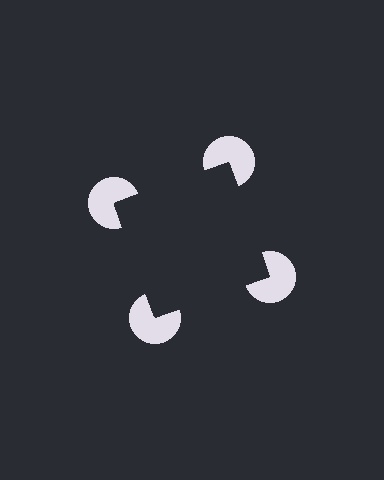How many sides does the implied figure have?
4 sides.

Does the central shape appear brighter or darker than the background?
It typically appears slightly darker than the background, even though no actual brightness change is drawn.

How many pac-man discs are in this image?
There are 4 — one at each vertex of the illusory square.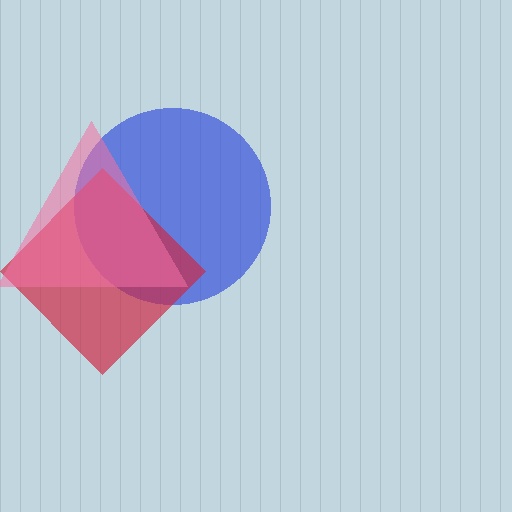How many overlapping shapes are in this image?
There are 3 overlapping shapes in the image.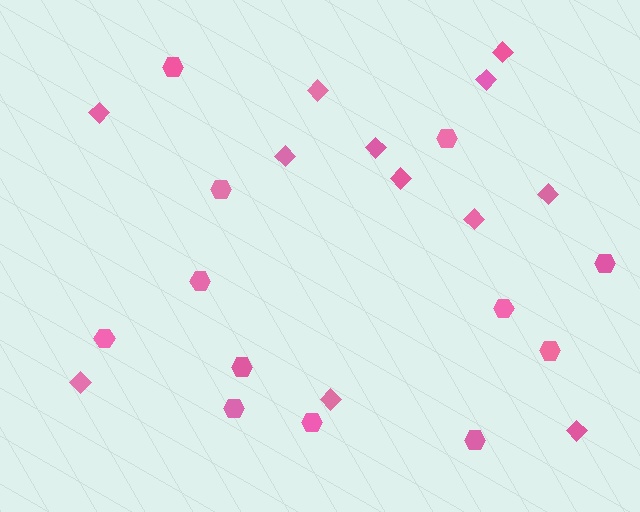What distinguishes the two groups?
There are 2 groups: one group of hexagons (12) and one group of diamonds (12).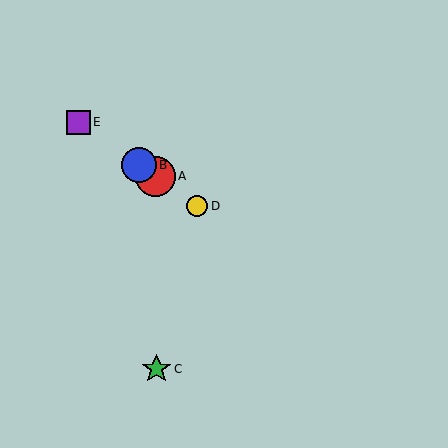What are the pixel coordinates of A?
Object A is at (155, 176).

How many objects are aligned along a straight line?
4 objects (A, B, D, E) are aligned along a straight line.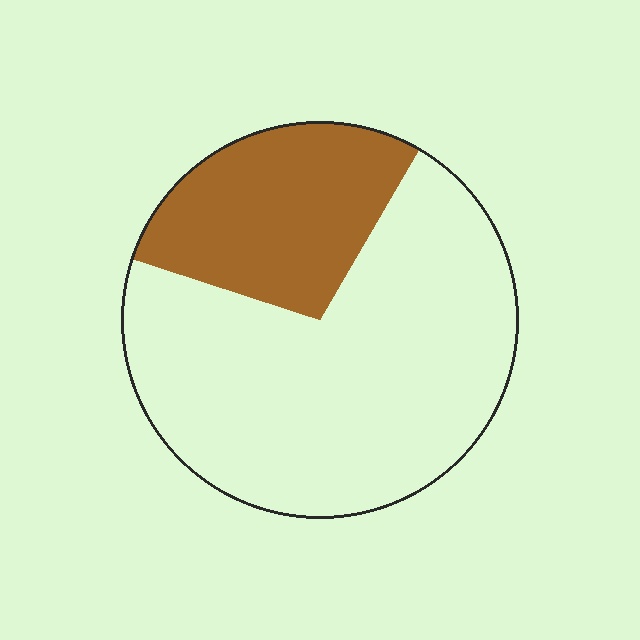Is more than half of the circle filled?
No.